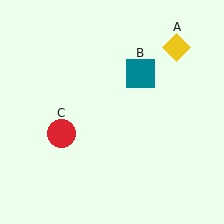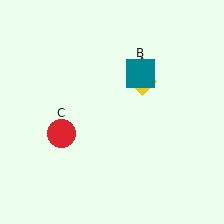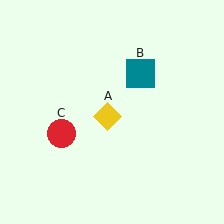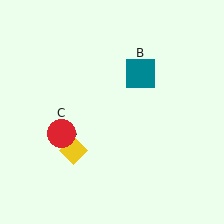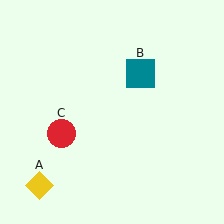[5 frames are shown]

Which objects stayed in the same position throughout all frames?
Teal square (object B) and red circle (object C) remained stationary.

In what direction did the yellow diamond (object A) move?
The yellow diamond (object A) moved down and to the left.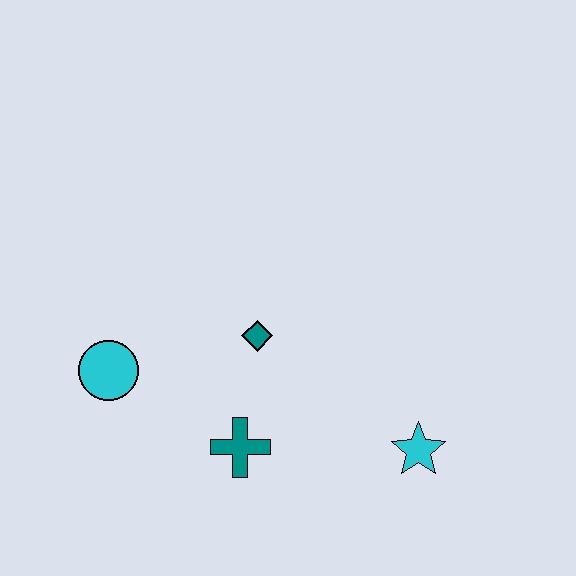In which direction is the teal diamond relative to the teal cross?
The teal diamond is above the teal cross.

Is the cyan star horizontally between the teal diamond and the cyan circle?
No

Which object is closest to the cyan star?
The teal cross is closest to the cyan star.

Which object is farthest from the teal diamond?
The cyan star is farthest from the teal diamond.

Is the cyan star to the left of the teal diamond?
No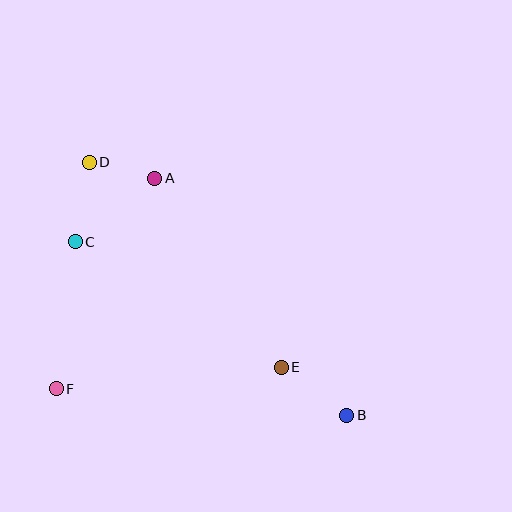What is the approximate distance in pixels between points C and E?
The distance between C and E is approximately 241 pixels.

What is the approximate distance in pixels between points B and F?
The distance between B and F is approximately 292 pixels.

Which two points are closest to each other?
Points A and D are closest to each other.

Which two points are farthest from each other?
Points B and D are farthest from each other.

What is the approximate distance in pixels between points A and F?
The distance between A and F is approximately 232 pixels.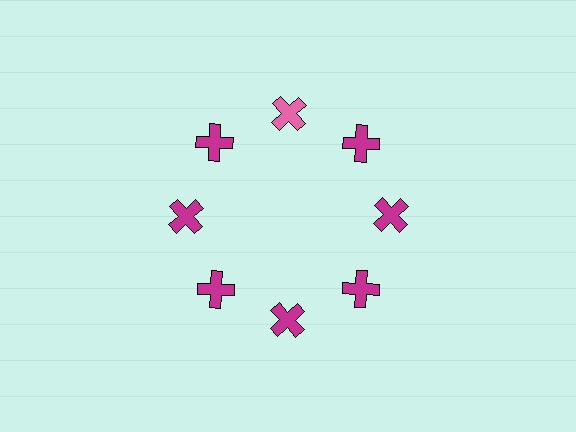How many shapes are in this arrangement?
There are 8 shapes arranged in a ring pattern.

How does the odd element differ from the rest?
It has a different color: pink instead of magenta.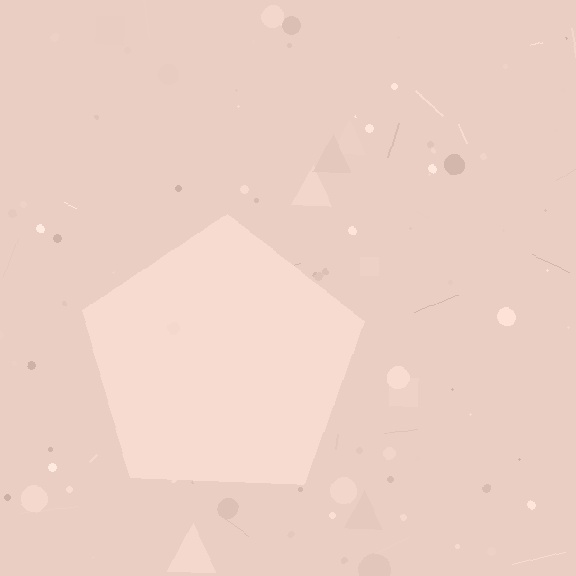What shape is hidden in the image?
A pentagon is hidden in the image.